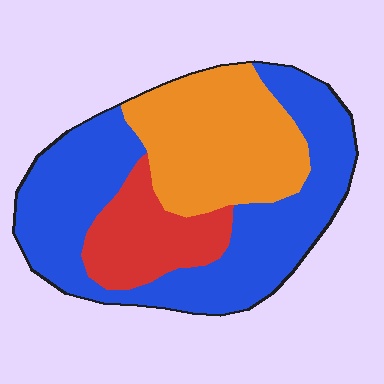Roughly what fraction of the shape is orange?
Orange covers 31% of the shape.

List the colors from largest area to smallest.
From largest to smallest: blue, orange, red.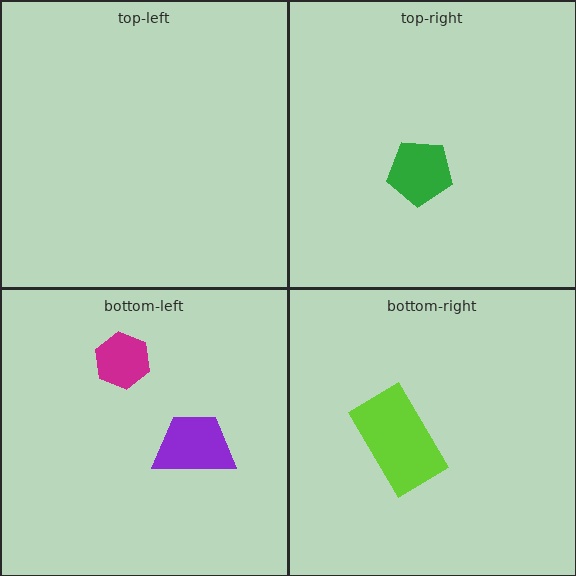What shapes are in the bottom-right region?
The lime rectangle.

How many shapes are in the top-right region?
1.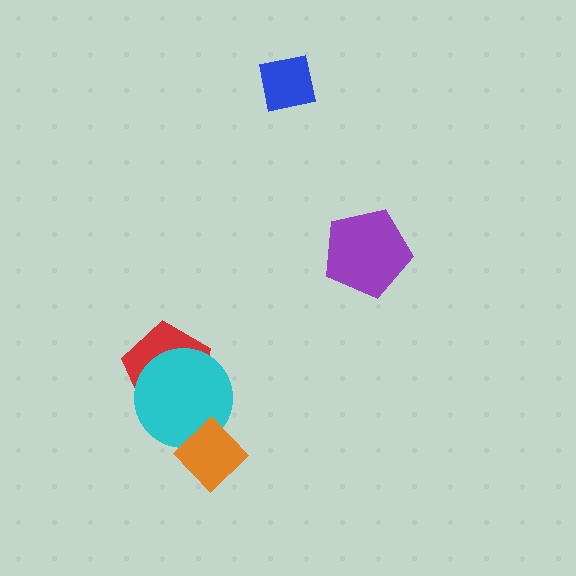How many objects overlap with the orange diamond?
1 object overlaps with the orange diamond.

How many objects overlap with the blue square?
0 objects overlap with the blue square.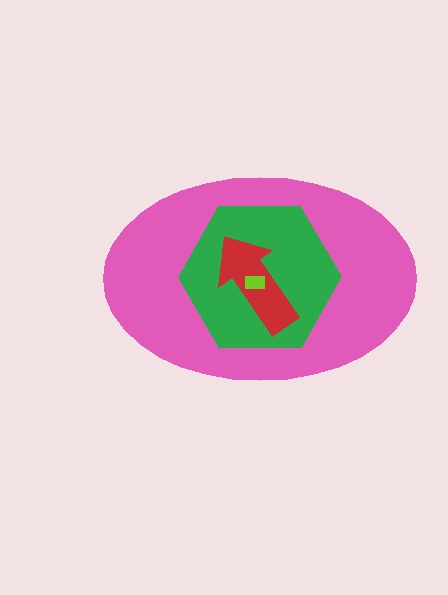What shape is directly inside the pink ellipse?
The green hexagon.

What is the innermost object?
The lime rectangle.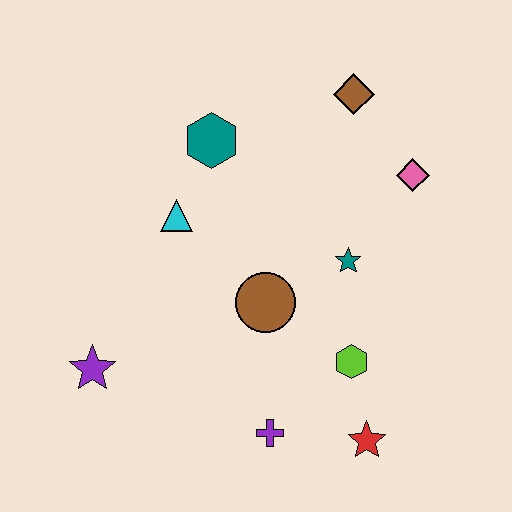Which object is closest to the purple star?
The cyan triangle is closest to the purple star.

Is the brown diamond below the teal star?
No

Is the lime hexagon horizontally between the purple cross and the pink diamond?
Yes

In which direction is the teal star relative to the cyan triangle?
The teal star is to the right of the cyan triangle.